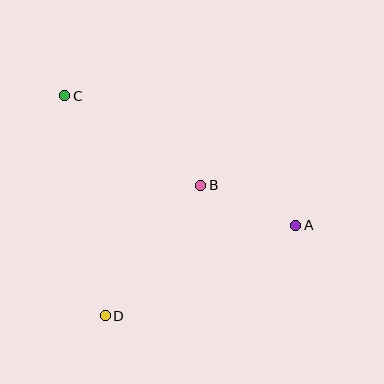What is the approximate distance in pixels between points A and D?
The distance between A and D is approximately 211 pixels.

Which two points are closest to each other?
Points A and B are closest to each other.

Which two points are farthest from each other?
Points A and C are farthest from each other.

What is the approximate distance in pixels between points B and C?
The distance between B and C is approximately 163 pixels.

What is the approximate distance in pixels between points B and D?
The distance between B and D is approximately 162 pixels.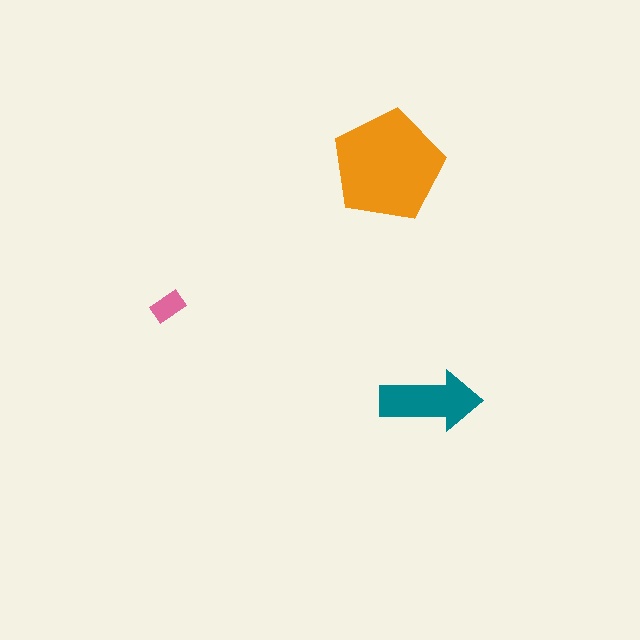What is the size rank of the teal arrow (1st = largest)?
2nd.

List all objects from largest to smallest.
The orange pentagon, the teal arrow, the pink rectangle.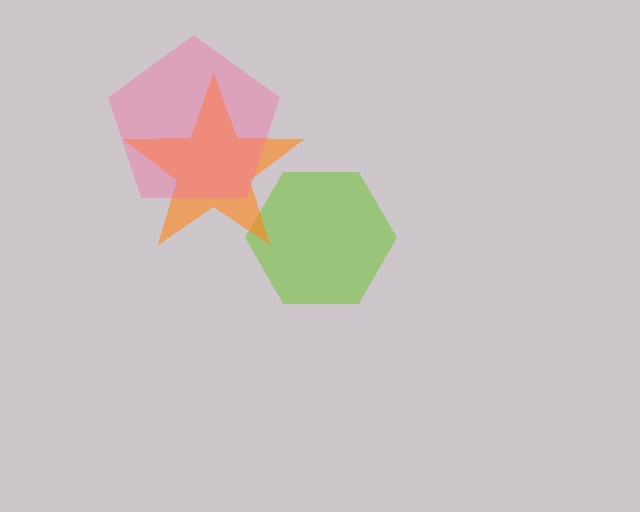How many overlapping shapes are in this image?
There are 3 overlapping shapes in the image.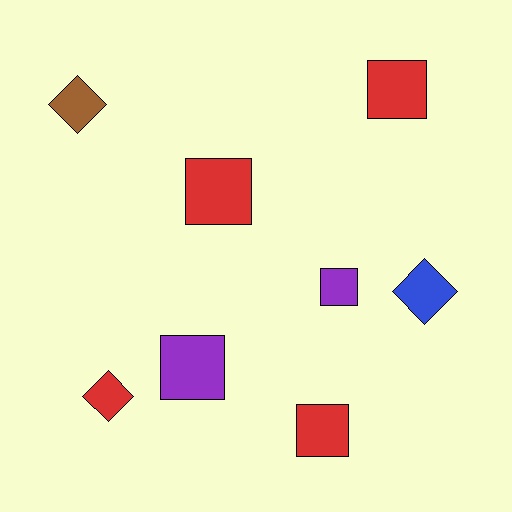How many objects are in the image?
There are 8 objects.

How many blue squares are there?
There are no blue squares.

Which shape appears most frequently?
Square, with 5 objects.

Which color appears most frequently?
Red, with 4 objects.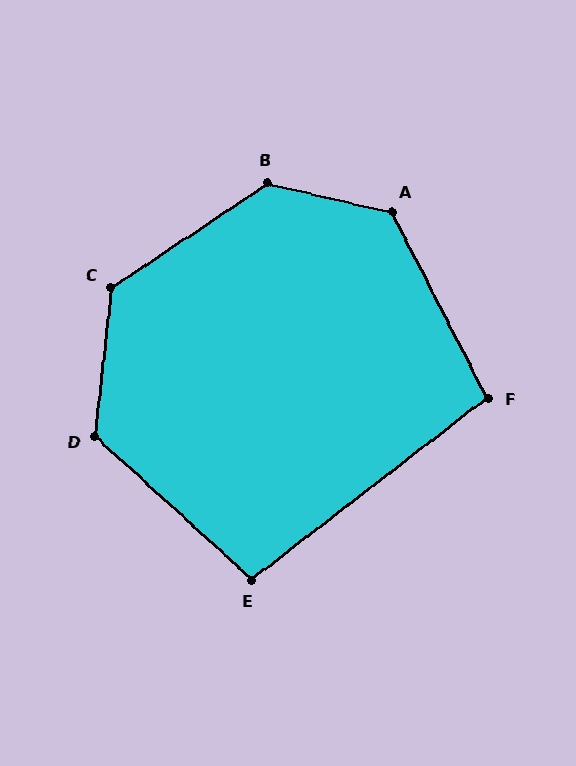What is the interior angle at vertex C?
Approximately 130 degrees (obtuse).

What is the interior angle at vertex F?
Approximately 101 degrees (obtuse).